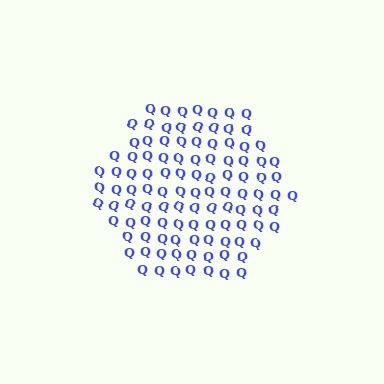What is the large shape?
The large shape is a hexagon.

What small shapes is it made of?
It is made of small letter Q's.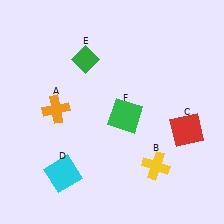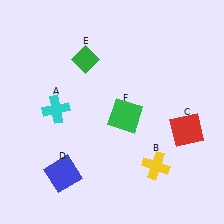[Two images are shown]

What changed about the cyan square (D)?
In Image 1, D is cyan. In Image 2, it changed to blue.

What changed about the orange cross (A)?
In Image 1, A is orange. In Image 2, it changed to cyan.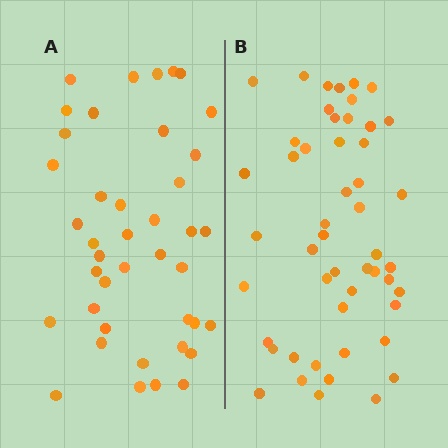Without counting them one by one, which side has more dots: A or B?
Region B (the right region) has more dots.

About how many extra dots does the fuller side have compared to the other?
Region B has roughly 8 or so more dots than region A.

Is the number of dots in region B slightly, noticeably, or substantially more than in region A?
Region B has only slightly more — the two regions are fairly close. The ratio is roughly 1.2 to 1.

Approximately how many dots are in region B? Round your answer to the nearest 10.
About 50 dots.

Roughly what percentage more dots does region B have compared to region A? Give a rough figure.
About 20% more.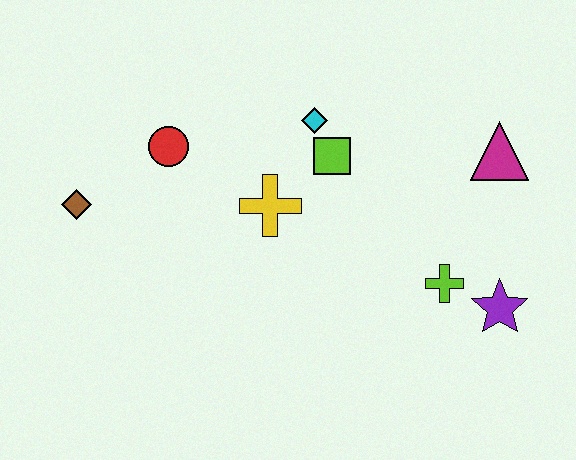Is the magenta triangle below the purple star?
No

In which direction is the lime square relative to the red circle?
The lime square is to the right of the red circle.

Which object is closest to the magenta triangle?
The lime cross is closest to the magenta triangle.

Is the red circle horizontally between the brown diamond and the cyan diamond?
Yes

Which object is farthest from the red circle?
The purple star is farthest from the red circle.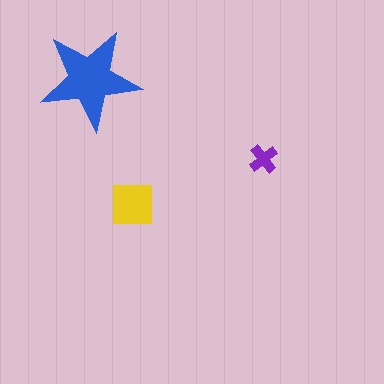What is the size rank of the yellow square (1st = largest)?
2nd.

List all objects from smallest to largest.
The purple cross, the yellow square, the blue star.